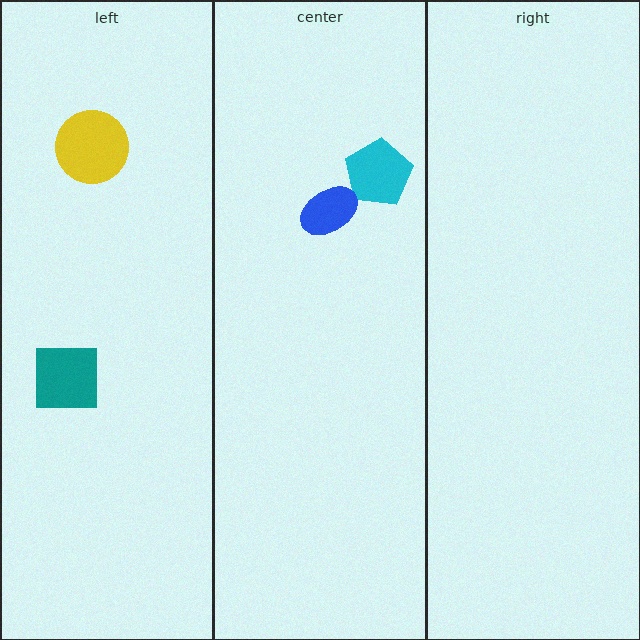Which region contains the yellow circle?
The left region.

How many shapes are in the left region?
2.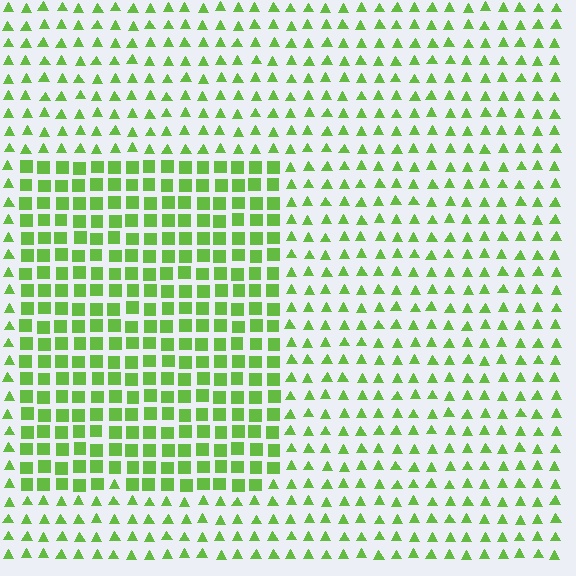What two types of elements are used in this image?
The image uses squares inside the rectangle region and triangles outside it.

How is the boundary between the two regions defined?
The boundary is defined by a change in element shape: squares inside vs. triangles outside. All elements share the same color and spacing.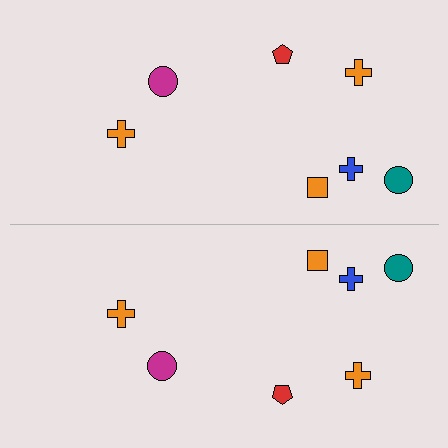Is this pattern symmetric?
Yes, this pattern has bilateral (reflection) symmetry.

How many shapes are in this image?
There are 14 shapes in this image.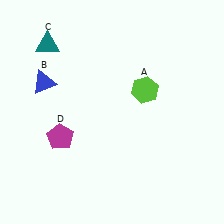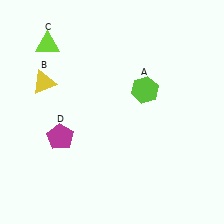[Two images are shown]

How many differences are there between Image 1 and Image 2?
There are 2 differences between the two images.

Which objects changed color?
B changed from blue to yellow. C changed from teal to lime.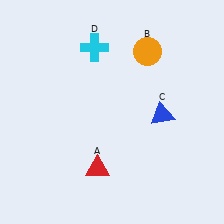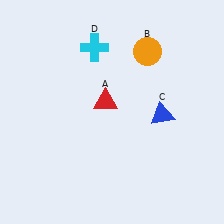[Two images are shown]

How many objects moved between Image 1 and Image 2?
1 object moved between the two images.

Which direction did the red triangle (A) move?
The red triangle (A) moved up.